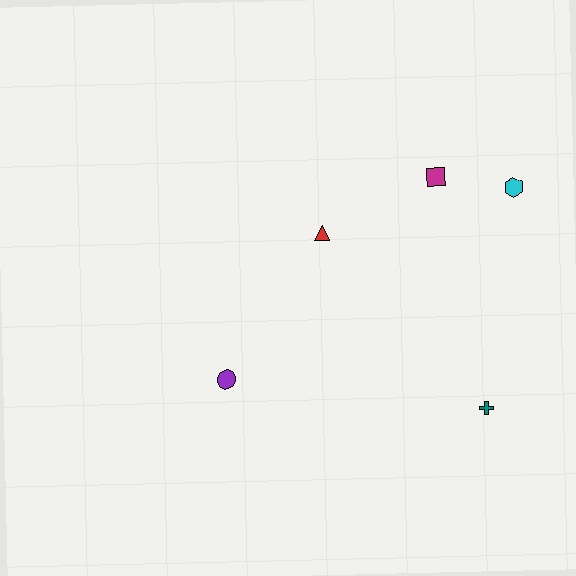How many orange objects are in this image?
There are no orange objects.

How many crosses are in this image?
There is 1 cross.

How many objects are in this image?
There are 5 objects.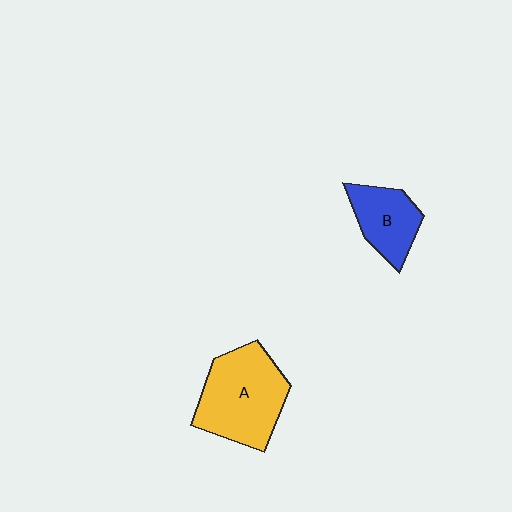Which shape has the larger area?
Shape A (yellow).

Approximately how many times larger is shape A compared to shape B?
Approximately 1.7 times.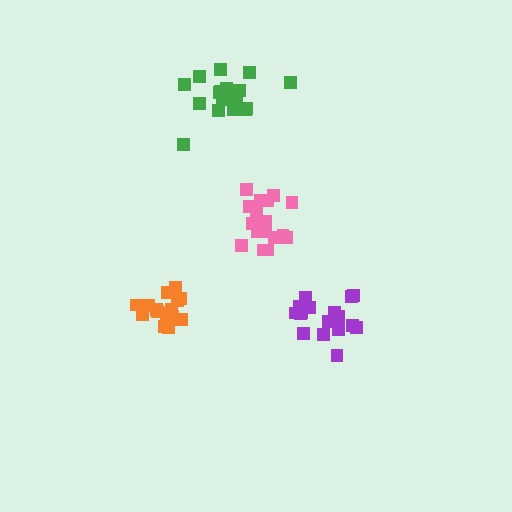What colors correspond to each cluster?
The clusters are colored: orange, green, purple, pink.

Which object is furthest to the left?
The orange cluster is leftmost.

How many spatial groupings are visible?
There are 4 spatial groupings.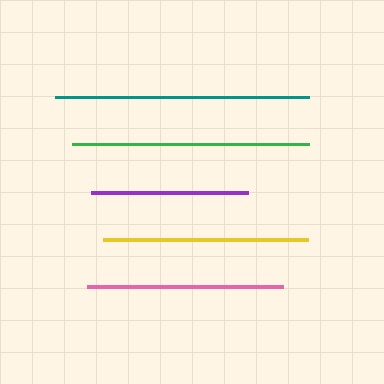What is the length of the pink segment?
The pink segment is approximately 196 pixels long.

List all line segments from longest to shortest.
From longest to shortest: teal, green, yellow, pink, purple.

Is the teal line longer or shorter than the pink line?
The teal line is longer than the pink line.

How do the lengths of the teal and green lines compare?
The teal and green lines are approximately the same length.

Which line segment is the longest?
The teal line is the longest at approximately 254 pixels.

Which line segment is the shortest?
The purple line is the shortest at approximately 156 pixels.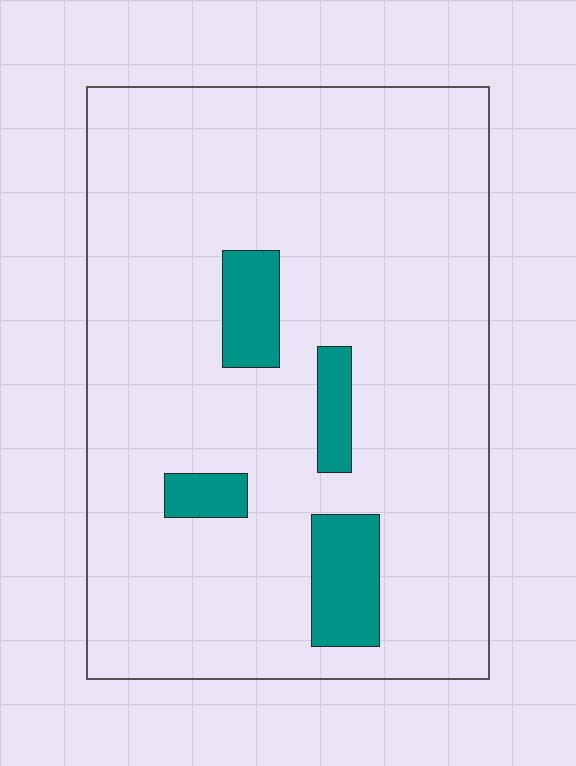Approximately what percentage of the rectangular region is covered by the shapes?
Approximately 10%.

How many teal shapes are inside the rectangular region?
4.